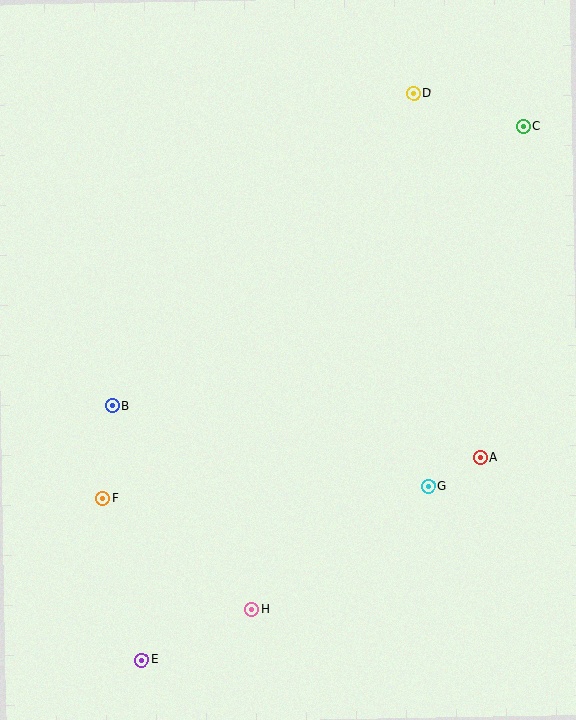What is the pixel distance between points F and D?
The distance between F and D is 511 pixels.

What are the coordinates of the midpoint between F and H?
The midpoint between F and H is at (177, 554).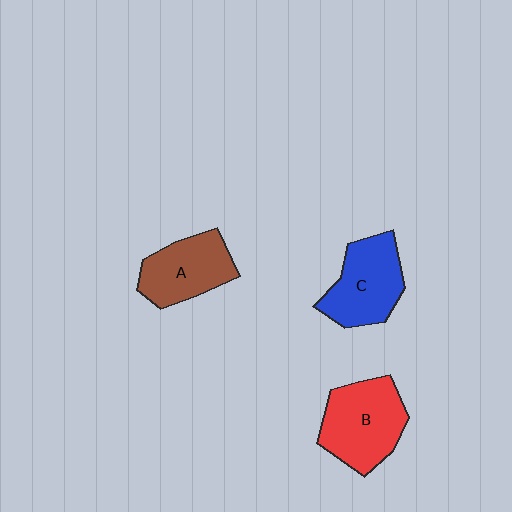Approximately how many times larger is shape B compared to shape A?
Approximately 1.2 times.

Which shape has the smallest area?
Shape A (brown).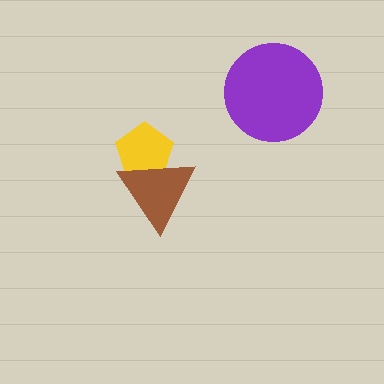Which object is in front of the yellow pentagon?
The brown triangle is in front of the yellow pentagon.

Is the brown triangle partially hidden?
No, no other shape covers it.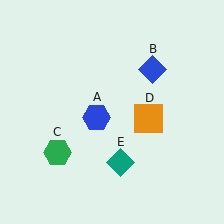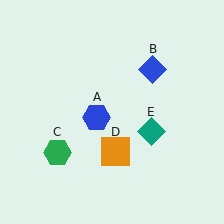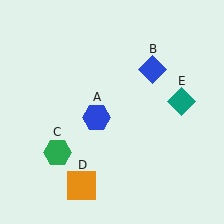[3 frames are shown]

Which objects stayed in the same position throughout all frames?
Blue hexagon (object A) and blue diamond (object B) and green hexagon (object C) remained stationary.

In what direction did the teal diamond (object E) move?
The teal diamond (object E) moved up and to the right.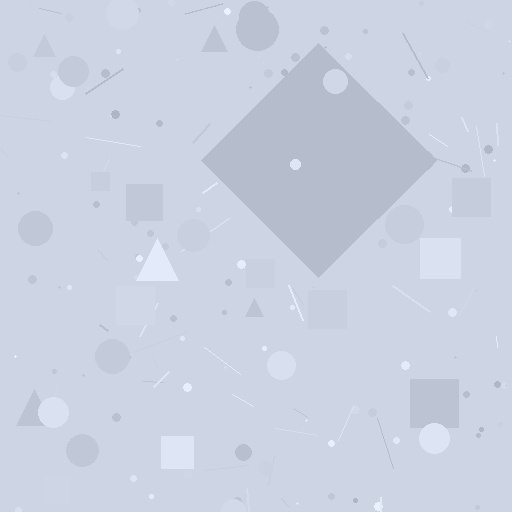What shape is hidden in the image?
A diamond is hidden in the image.